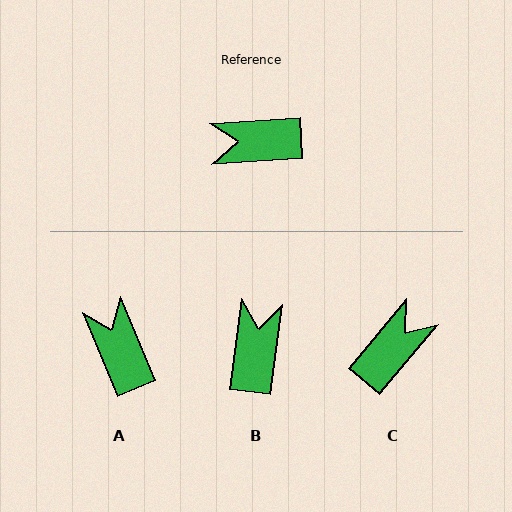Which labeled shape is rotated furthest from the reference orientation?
C, about 134 degrees away.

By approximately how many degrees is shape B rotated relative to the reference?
Approximately 101 degrees clockwise.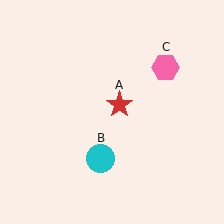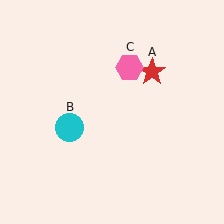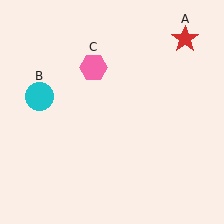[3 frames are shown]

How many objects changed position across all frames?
3 objects changed position: red star (object A), cyan circle (object B), pink hexagon (object C).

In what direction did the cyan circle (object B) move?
The cyan circle (object B) moved up and to the left.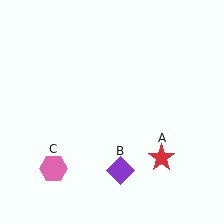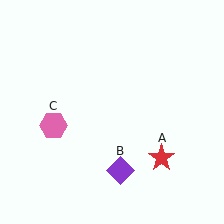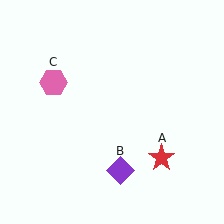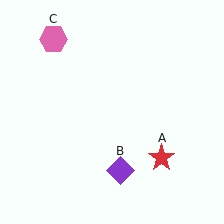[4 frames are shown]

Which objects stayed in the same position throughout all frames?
Red star (object A) and purple diamond (object B) remained stationary.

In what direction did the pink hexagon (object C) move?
The pink hexagon (object C) moved up.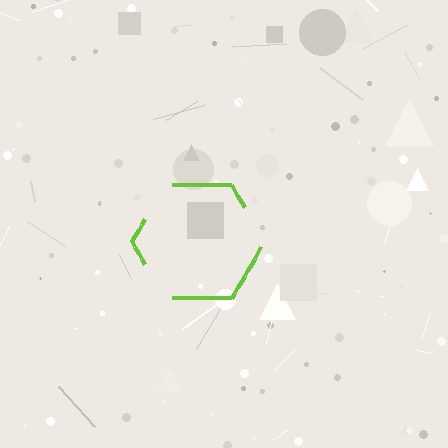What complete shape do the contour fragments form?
The contour fragments form a hexagon.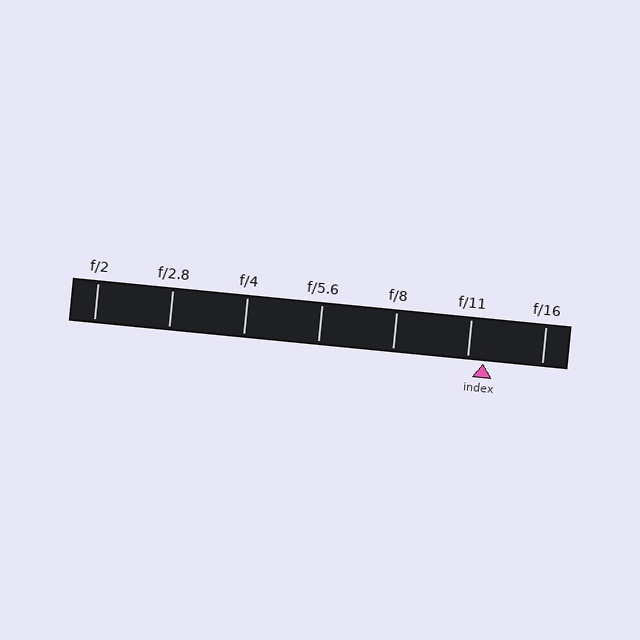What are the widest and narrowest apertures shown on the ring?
The widest aperture shown is f/2 and the narrowest is f/16.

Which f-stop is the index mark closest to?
The index mark is closest to f/11.